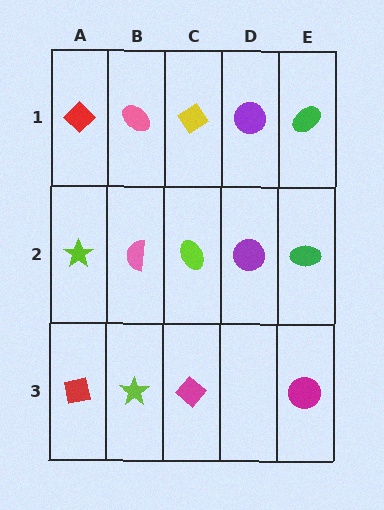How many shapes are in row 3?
4 shapes.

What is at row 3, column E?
A magenta circle.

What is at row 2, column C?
A lime ellipse.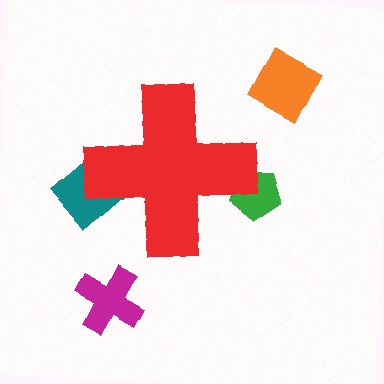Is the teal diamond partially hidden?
Yes, the teal diamond is partially hidden behind the red cross.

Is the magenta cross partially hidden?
No, the magenta cross is fully visible.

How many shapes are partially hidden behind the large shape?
2 shapes are partially hidden.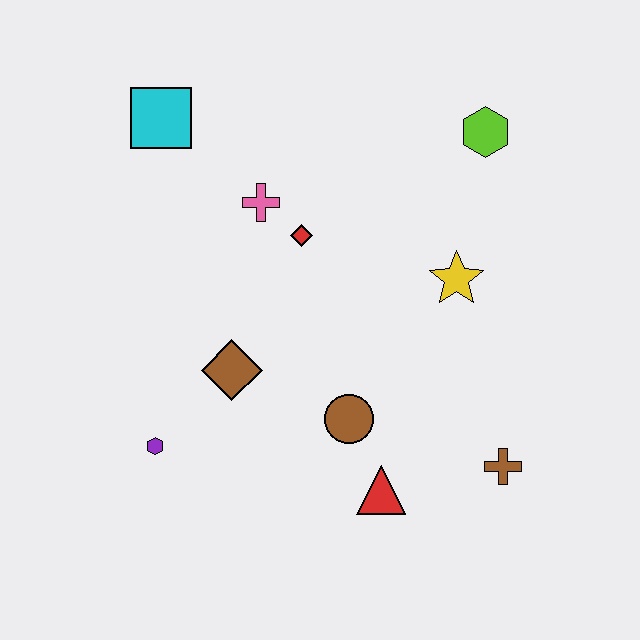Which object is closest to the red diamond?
The pink cross is closest to the red diamond.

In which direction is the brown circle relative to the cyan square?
The brown circle is below the cyan square.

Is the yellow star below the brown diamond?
No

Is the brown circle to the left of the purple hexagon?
No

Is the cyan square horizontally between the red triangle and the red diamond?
No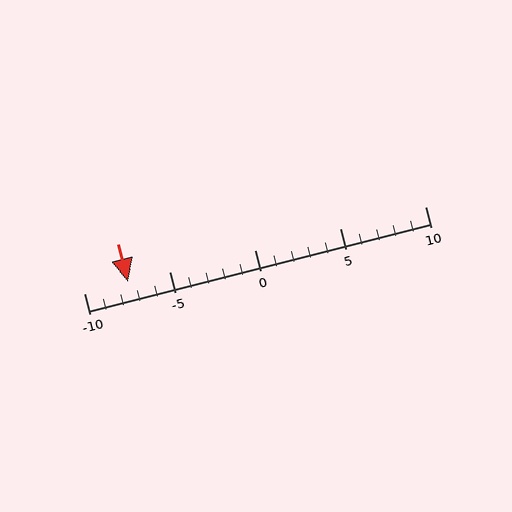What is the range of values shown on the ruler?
The ruler shows values from -10 to 10.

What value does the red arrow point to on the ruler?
The red arrow points to approximately -7.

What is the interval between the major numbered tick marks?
The major tick marks are spaced 5 units apart.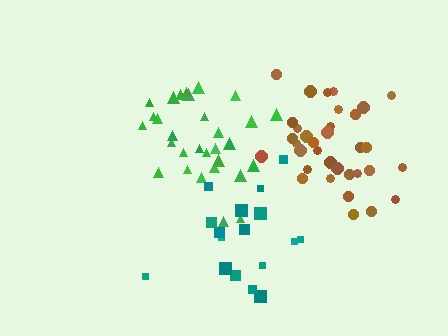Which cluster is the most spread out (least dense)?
Teal.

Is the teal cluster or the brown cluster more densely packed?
Brown.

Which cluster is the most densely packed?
Brown.